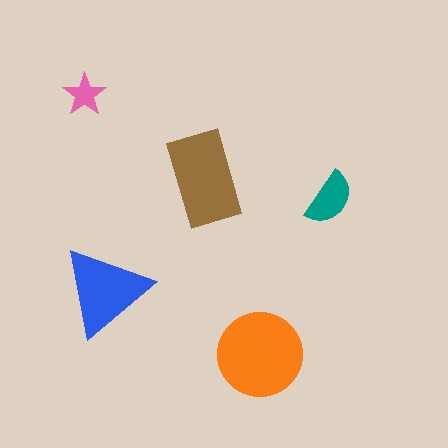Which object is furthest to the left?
The pink star is leftmost.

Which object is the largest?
The orange circle.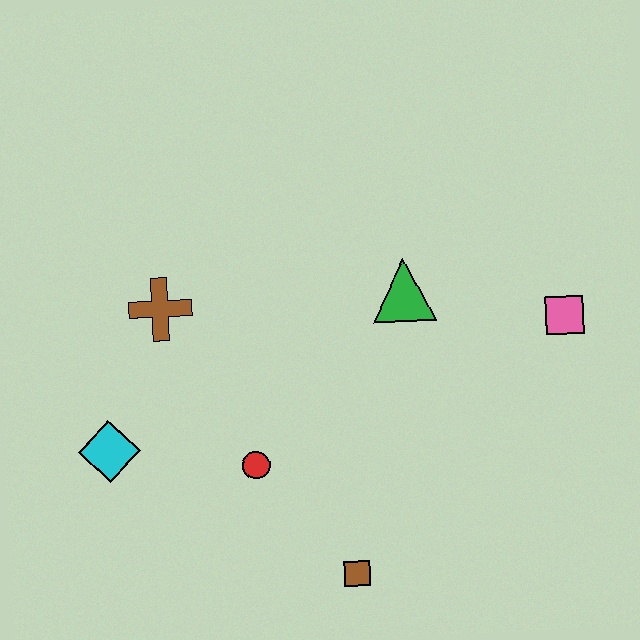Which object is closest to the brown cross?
The cyan diamond is closest to the brown cross.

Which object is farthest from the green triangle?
The cyan diamond is farthest from the green triangle.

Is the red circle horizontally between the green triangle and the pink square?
No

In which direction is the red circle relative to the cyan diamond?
The red circle is to the right of the cyan diamond.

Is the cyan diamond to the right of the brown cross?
No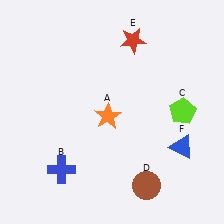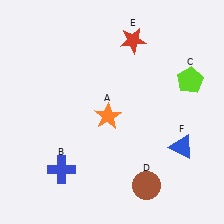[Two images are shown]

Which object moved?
The lime pentagon (C) moved up.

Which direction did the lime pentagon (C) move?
The lime pentagon (C) moved up.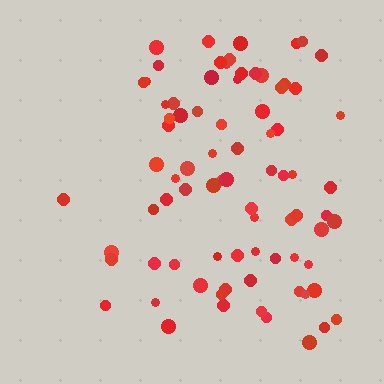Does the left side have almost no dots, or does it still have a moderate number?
Still a moderate number, just noticeably fewer than the right.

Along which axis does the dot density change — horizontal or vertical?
Horizontal.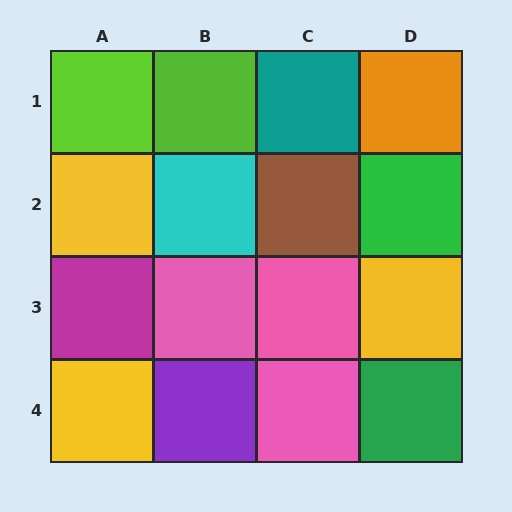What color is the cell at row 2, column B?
Cyan.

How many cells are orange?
1 cell is orange.